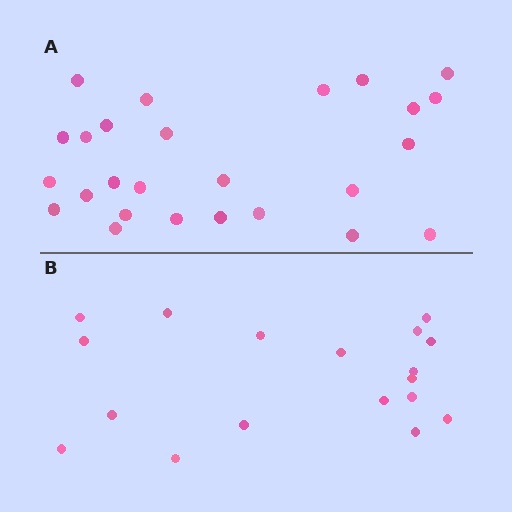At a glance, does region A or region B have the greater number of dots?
Region A (the top region) has more dots.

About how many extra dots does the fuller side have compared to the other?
Region A has roughly 8 or so more dots than region B.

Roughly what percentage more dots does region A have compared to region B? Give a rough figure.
About 45% more.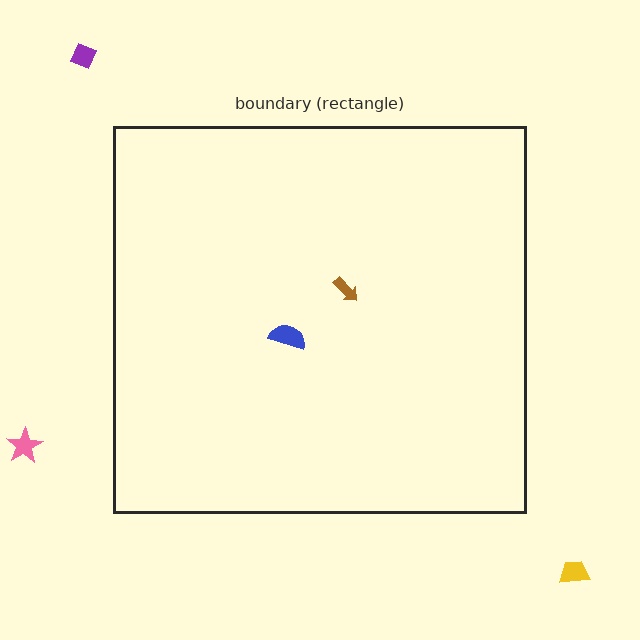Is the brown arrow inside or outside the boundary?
Inside.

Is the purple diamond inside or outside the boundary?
Outside.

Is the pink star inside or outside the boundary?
Outside.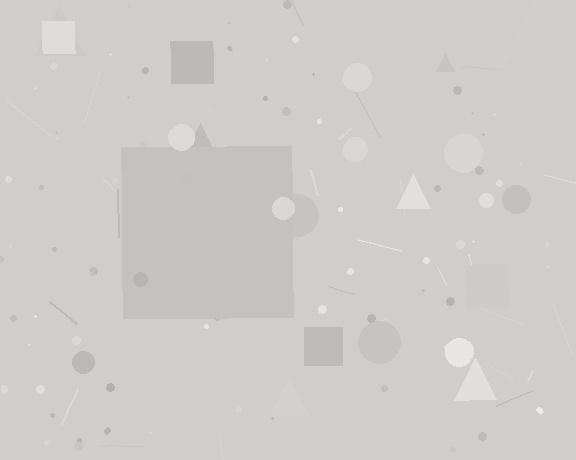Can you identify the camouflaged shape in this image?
The camouflaged shape is a square.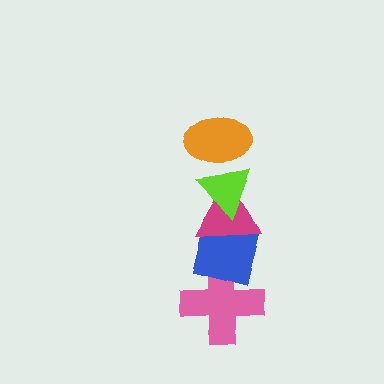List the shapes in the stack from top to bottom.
From top to bottom: the orange ellipse, the lime triangle, the magenta triangle, the blue square, the pink cross.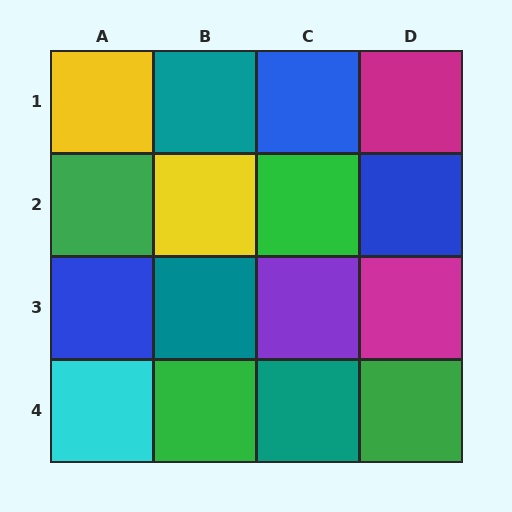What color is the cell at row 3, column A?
Blue.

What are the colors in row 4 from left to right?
Cyan, green, teal, green.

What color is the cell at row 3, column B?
Teal.